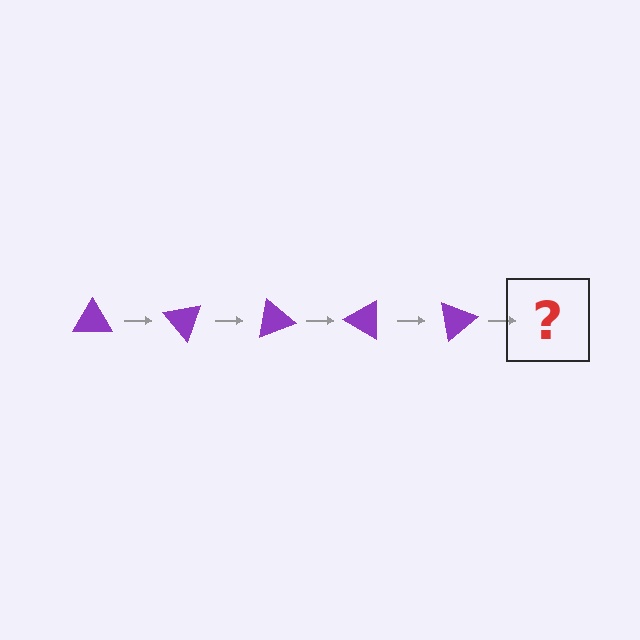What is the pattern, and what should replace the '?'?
The pattern is that the triangle rotates 50 degrees each step. The '?' should be a purple triangle rotated 250 degrees.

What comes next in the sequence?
The next element should be a purple triangle rotated 250 degrees.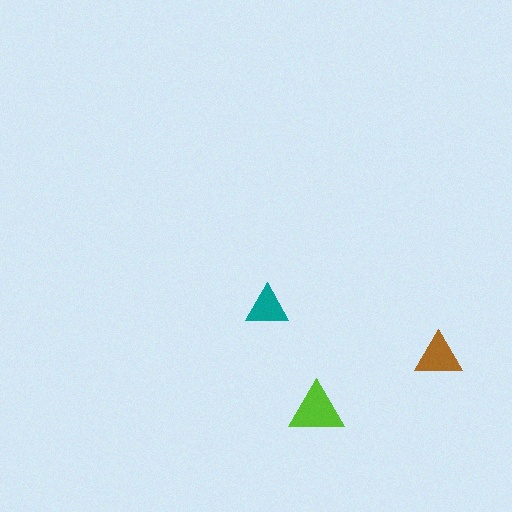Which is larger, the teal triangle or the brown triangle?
The brown one.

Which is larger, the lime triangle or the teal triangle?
The lime one.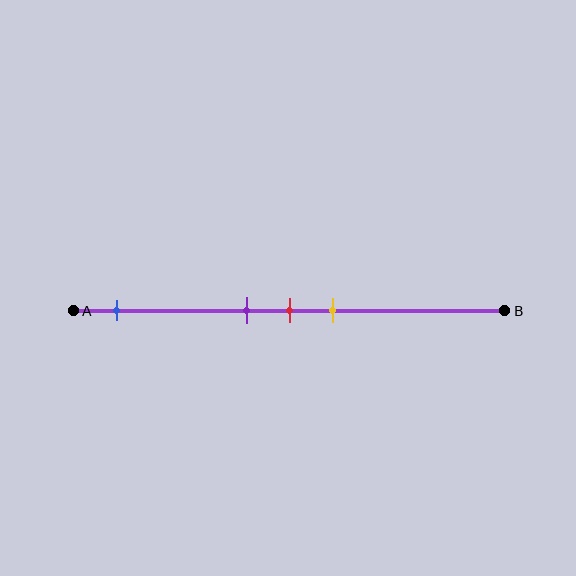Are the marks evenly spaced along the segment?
No, the marks are not evenly spaced.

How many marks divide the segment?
There are 4 marks dividing the segment.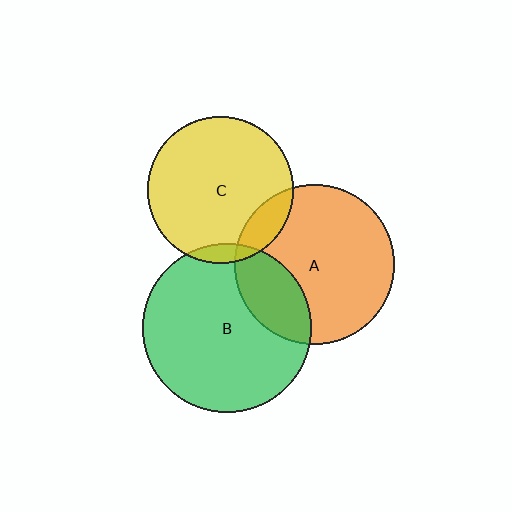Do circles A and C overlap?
Yes.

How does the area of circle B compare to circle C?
Approximately 1.3 times.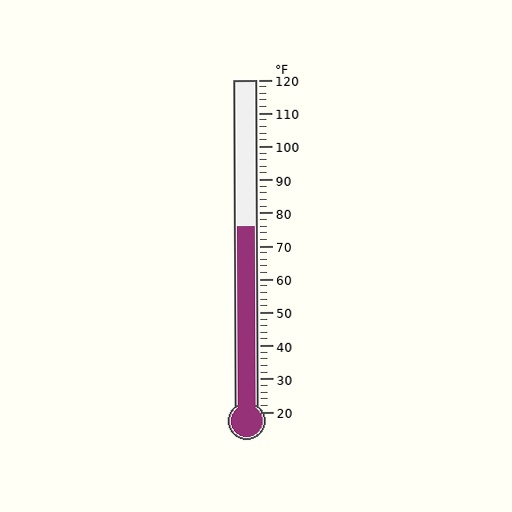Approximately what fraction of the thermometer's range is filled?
The thermometer is filled to approximately 55% of its range.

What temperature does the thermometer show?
The thermometer shows approximately 76°F.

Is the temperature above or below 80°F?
The temperature is below 80°F.